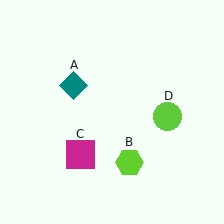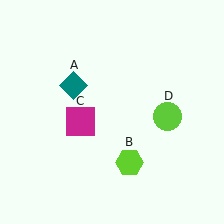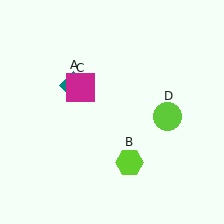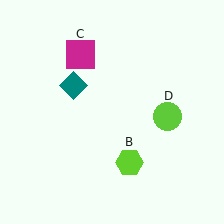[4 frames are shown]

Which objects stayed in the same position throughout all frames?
Teal diamond (object A) and lime hexagon (object B) and lime circle (object D) remained stationary.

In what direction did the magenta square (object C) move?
The magenta square (object C) moved up.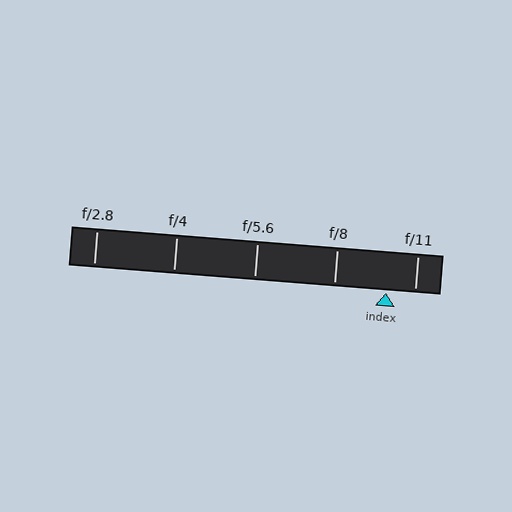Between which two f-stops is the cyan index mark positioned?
The index mark is between f/8 and f/11.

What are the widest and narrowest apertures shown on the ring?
The widest aperture shown is f/2.8 and the narrowest is f/11.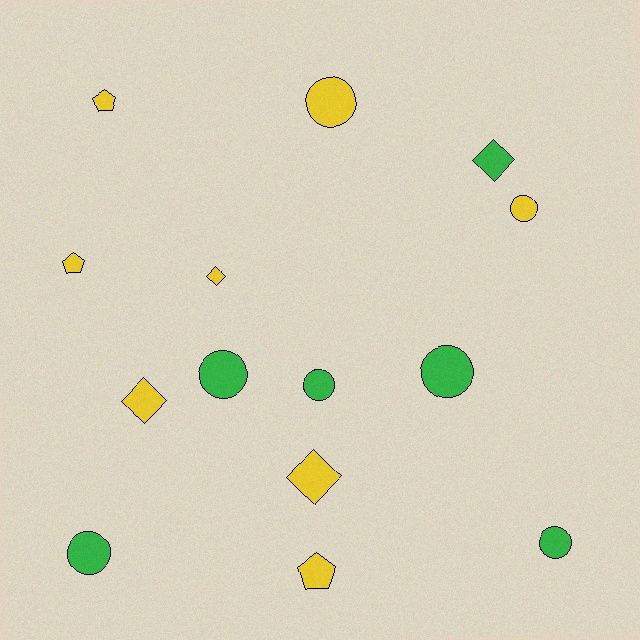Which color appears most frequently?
Yellow, with 8 objects.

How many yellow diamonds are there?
There are 3 yellow diamonds.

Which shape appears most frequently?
Circle, with 7 objects.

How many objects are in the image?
There are 14 objects.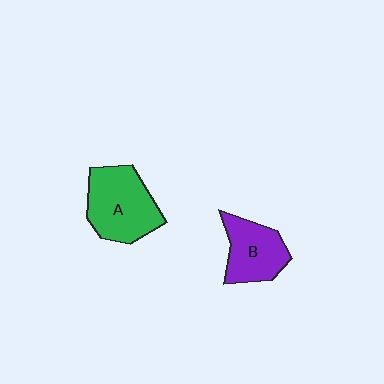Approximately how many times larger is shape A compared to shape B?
Approximately 1.3 times.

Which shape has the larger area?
Shape A (green).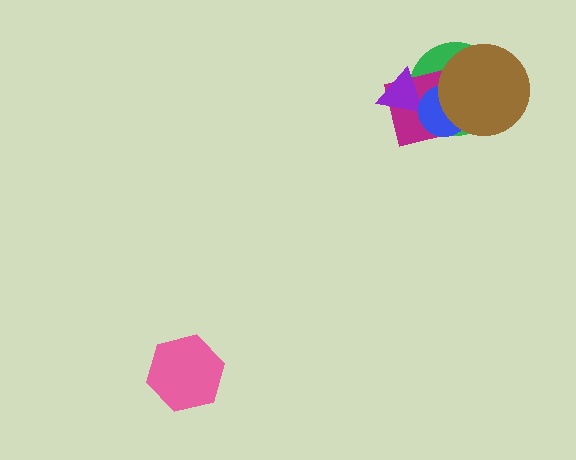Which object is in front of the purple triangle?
The blue circle is in front of the purple triangle.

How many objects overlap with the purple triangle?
3 objects overlap with the purple triangle.